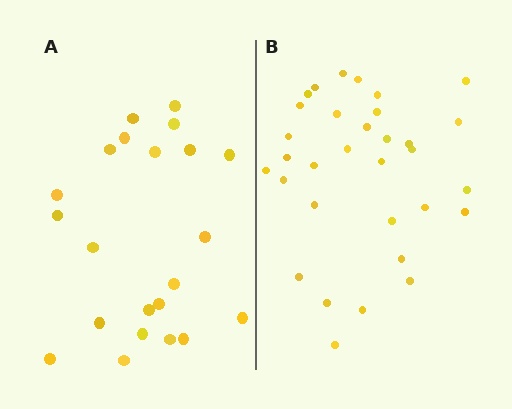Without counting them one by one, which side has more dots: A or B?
Region B (the right region) has more dots.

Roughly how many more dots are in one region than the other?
Region B has roughly 10 or so more dots than region A.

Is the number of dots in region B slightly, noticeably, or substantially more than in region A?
Region B has substantially more. The ratio is roughly 1.5 to 1.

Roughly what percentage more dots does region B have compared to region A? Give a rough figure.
About 45% more.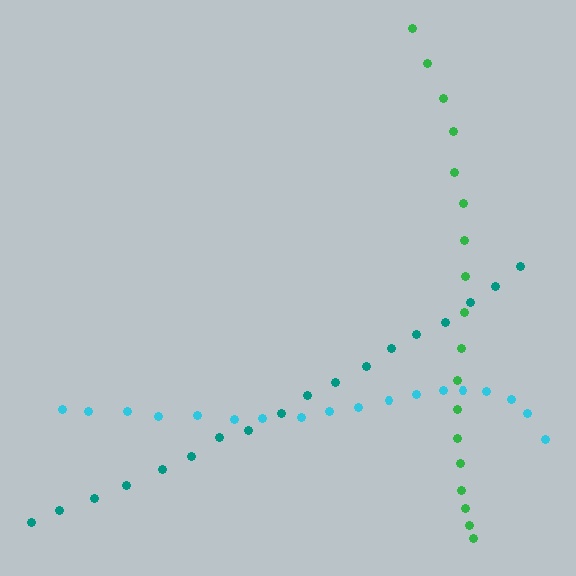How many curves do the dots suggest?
There are 3 distinct paths.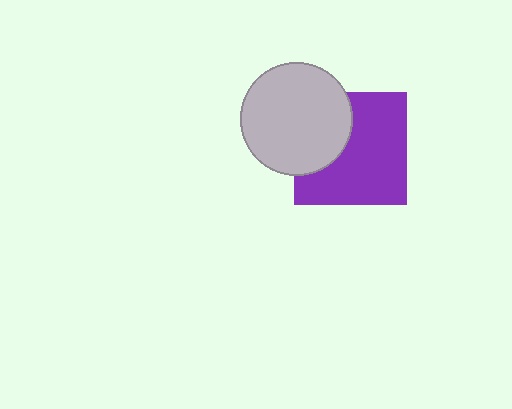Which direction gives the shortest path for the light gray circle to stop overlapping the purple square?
Moving left gives the shortest separation.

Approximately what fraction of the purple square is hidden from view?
Roughly 33% of the purple square is hidden behind the light gray circle.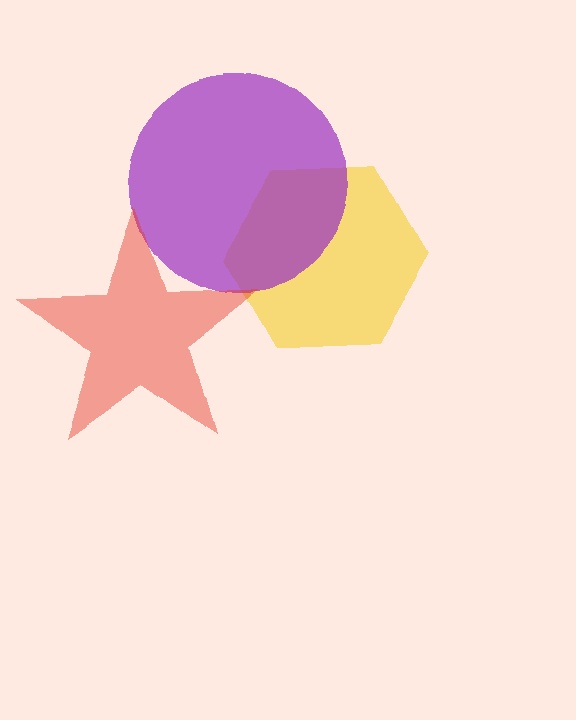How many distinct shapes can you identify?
There are 3 distinct shapes: a yellow hexagon, a purple circle, a red star.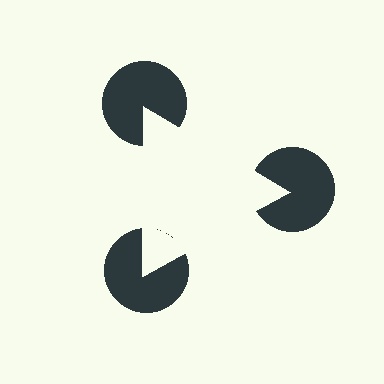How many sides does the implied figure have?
3 sides.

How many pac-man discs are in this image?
There are 3 — one at each vertex of the illusory triangle.